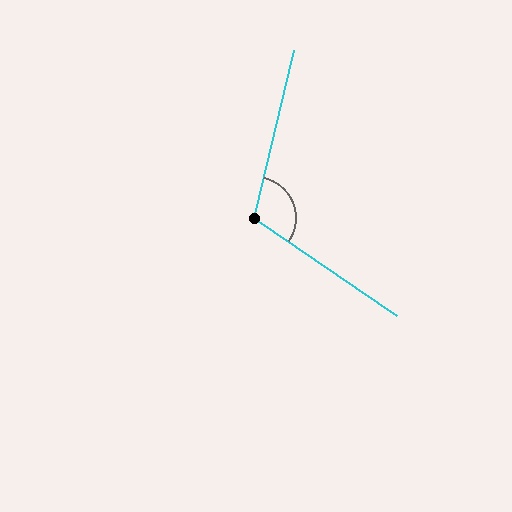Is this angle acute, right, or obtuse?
It is obtuse.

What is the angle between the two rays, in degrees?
Approximately 111 degrees.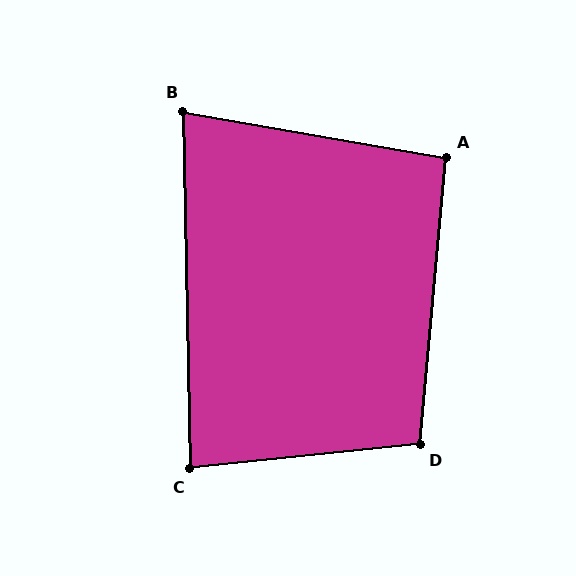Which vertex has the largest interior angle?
D, at approximately 101 degrees.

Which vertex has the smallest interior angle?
B, at approximately 79 degrees.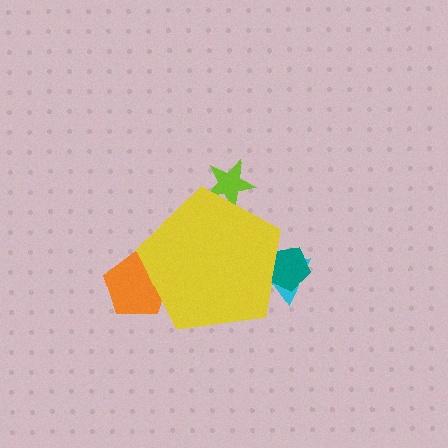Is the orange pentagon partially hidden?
Yes, the orange pentagon is partially hidden behind the yellow pentagon.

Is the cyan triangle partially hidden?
Yes, the cyan triangle is partially hidden behind the yellow pentagon.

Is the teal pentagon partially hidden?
Yes, the teal pentagon is partially hidden behind the yellow pentagon.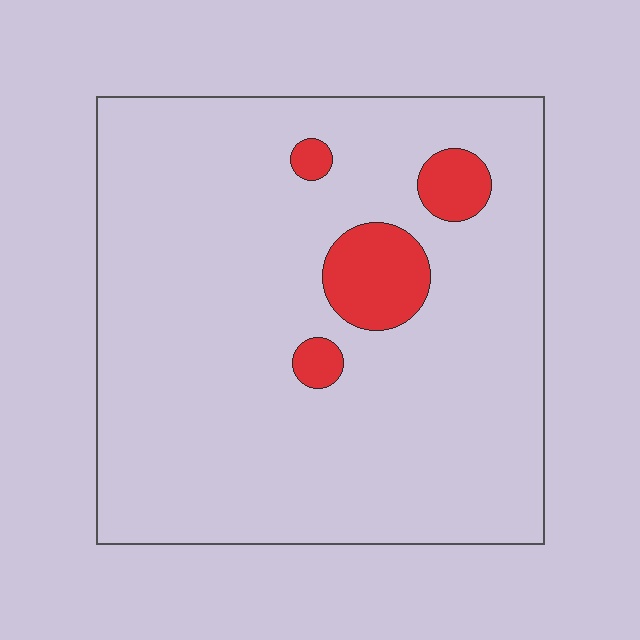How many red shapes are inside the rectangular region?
4.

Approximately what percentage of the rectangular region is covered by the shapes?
Approximately 10%.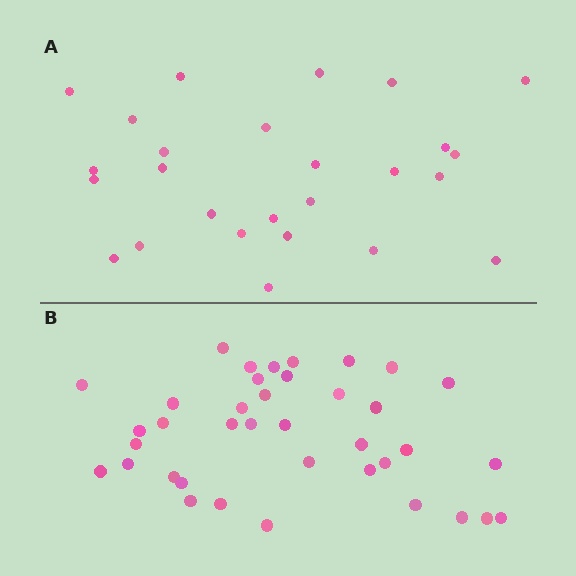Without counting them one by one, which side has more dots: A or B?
Region B (the bottom region) has more dots.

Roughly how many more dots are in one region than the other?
Region B has roughly 12 or so more dots than region A.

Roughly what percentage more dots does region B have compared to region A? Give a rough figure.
About 45% more.